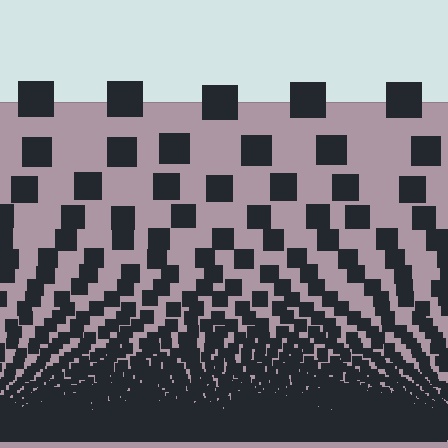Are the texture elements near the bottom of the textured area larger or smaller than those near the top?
Smaller. The gradient is inverted — elements near the bottom are smaller and denser.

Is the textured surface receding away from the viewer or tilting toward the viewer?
The surface appears to tilt toward the viewer. Texture elements get larger and sparser toward the top.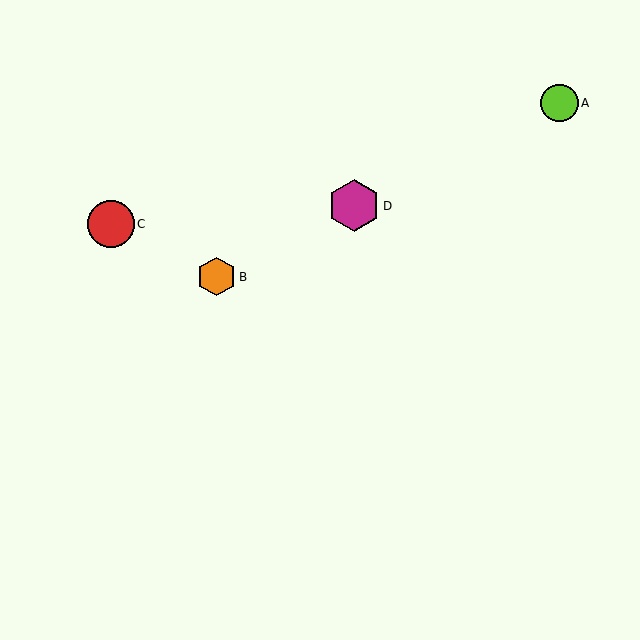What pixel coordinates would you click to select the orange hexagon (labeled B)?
Click at (216, 277) to select the orange hexagon B.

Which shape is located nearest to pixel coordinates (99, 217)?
The red circle (labeled C) at (111, 224) is nearest to that location.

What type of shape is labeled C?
Shape C is a red circle.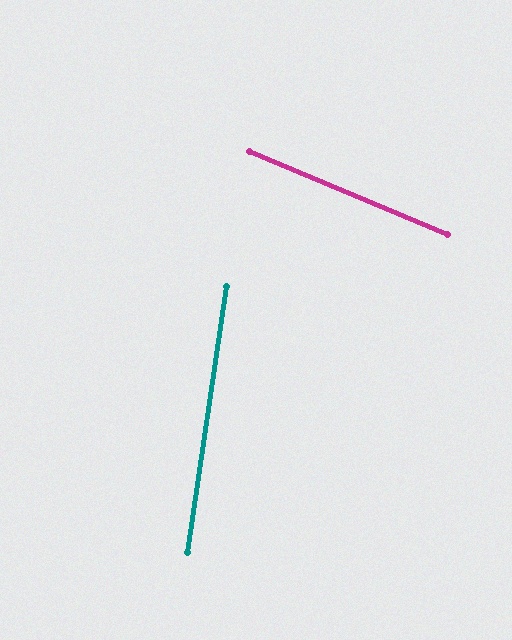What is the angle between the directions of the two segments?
Approximately 76 degrees.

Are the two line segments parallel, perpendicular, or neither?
Neither parallel nor perpendicular — they differ by about 76°.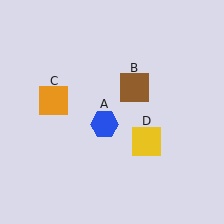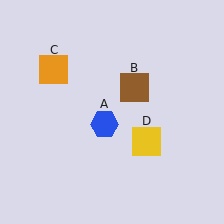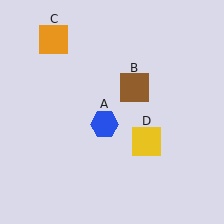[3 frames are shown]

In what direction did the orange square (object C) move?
The orange square (object C) moved up.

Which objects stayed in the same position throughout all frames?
Blue hexagon (object A) and brown square (object B) and yellow square (object D) remained stationary.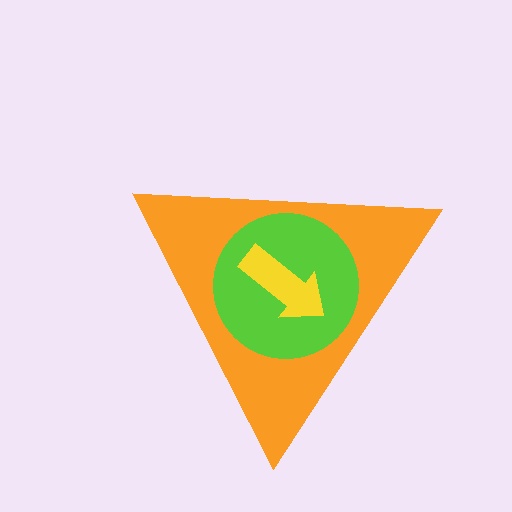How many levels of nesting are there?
3.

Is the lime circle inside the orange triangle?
Yes.